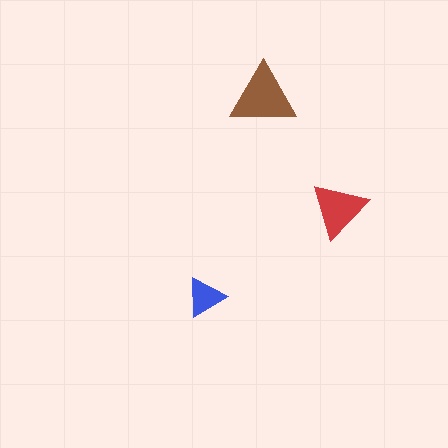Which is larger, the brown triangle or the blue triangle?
The brown one.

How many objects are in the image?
There are 3 objects in the image.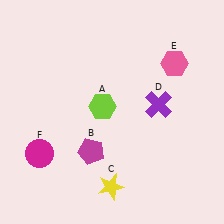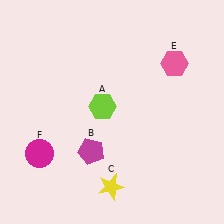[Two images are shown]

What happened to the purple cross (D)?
The purple cross (D) was removed in Image 2. It was in the top-right area of Image 1.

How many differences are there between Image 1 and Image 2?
There is 1 difference between the two images.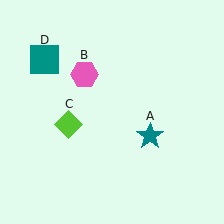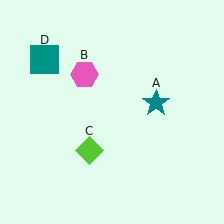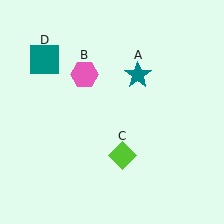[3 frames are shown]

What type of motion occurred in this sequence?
The teal star (object A), lime diamond (object C) rotated counterclockwise around the center of the scene.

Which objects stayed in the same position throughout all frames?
Pink hexagon (object B) and teal square (object D) remained stationary.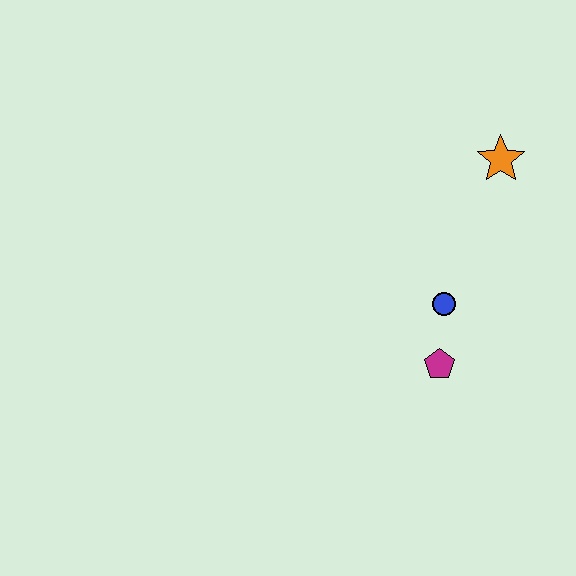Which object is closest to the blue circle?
The magenta pentagon is closest to the blue circle.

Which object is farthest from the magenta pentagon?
The orange star is farthest from the magenta pentagon.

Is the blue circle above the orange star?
No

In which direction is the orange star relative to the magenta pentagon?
The orange star is above the magenta pentagon.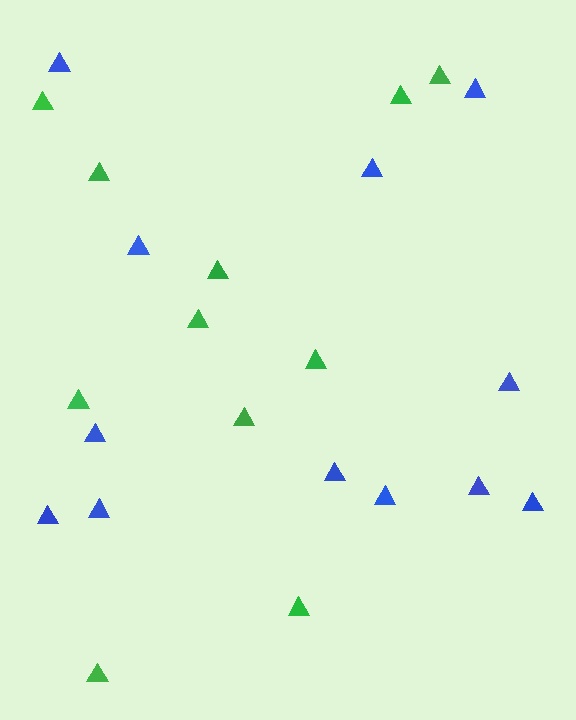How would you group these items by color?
There are 2 groups: one group of blue triangles (12) and one group of green triangles (11).